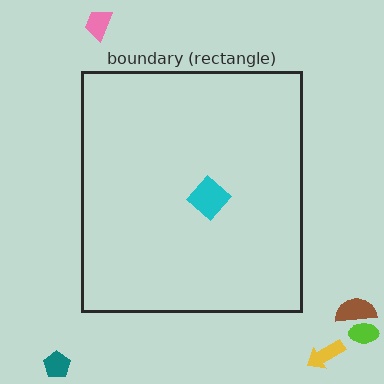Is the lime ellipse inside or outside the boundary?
Outside.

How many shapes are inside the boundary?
1 inside, 5 outside.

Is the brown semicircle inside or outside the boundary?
Outside.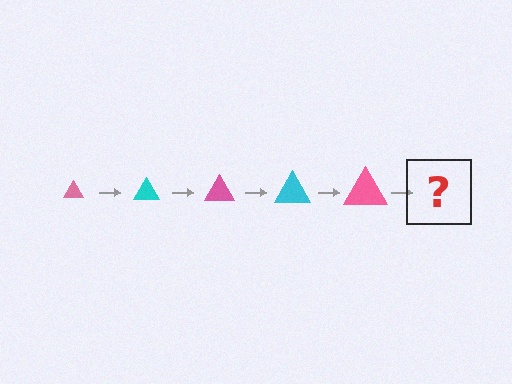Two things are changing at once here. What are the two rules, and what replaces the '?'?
The two rules are that the triangle grows larger each step and the color cycles through pink and cyan. The '?' should be a cyan triangle, larger than the previous one.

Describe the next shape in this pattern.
It should be a cyan triangle, larger than the previous one.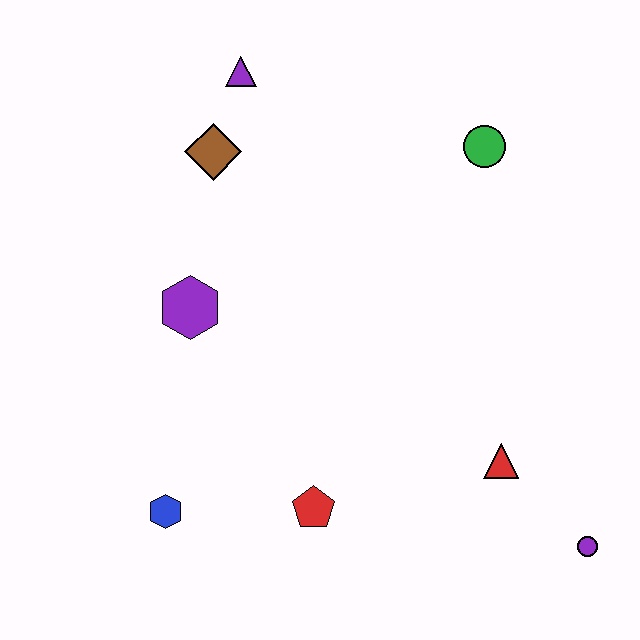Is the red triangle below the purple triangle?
Yes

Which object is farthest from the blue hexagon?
The green circle is farthest from the blue hexagon.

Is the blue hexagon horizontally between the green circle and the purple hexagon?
No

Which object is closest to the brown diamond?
The purple triangle is closest to the brown diamond.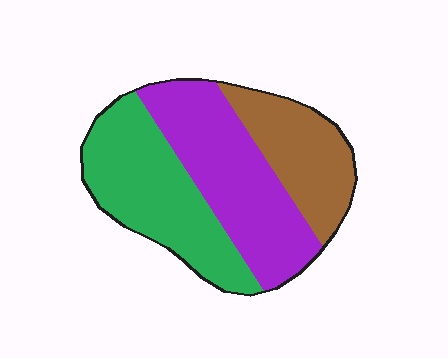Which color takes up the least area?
Brown, at roughly 25%.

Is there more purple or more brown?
Purple.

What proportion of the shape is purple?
Purple covers around 40% of the shape.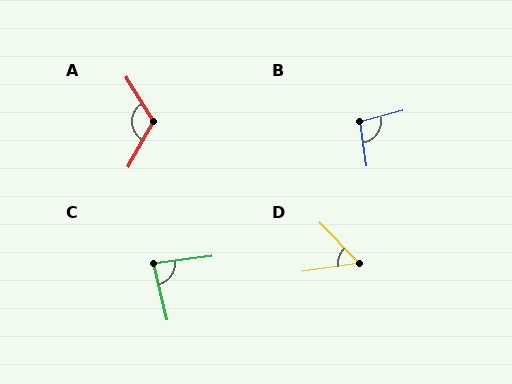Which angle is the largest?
A, at approximately 119 degrees.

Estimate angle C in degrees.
Approximately 84 degrees.